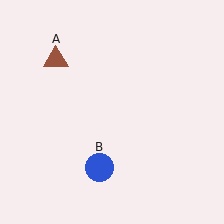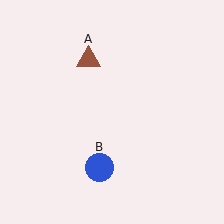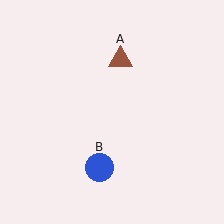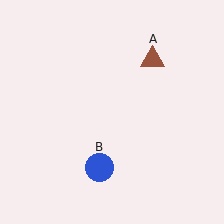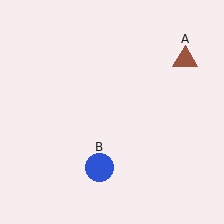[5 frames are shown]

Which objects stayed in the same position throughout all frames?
Blue circle (object B) remained stationary.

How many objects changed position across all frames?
1 object changed position: brown triangle (object A).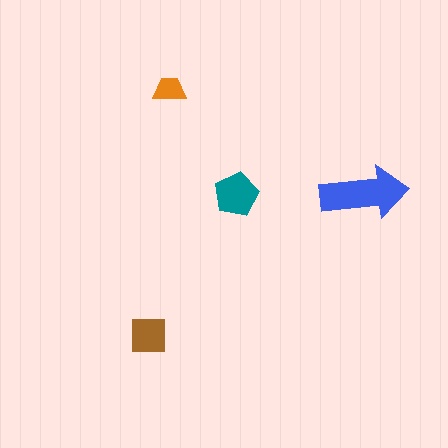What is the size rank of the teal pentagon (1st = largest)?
2nd.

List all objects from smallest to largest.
The orange trapezoid, the brown square, the teal pentagon, the blue arrow.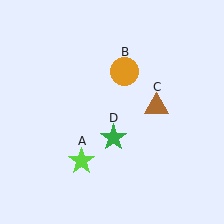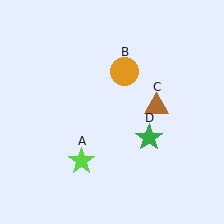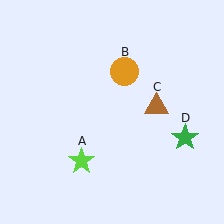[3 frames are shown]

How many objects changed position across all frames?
1 object changed position: green star (object D).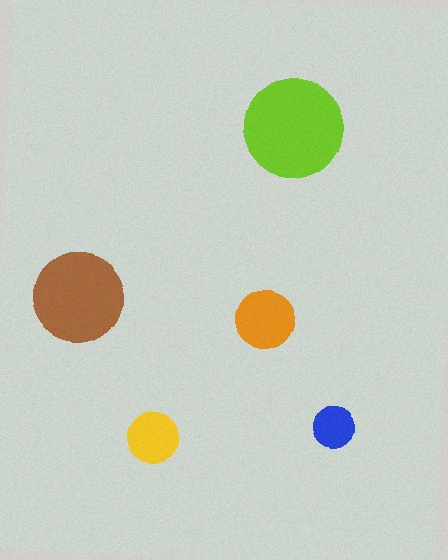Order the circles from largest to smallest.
the lime one, the brown one, the orange one, the yellow one, the blue one.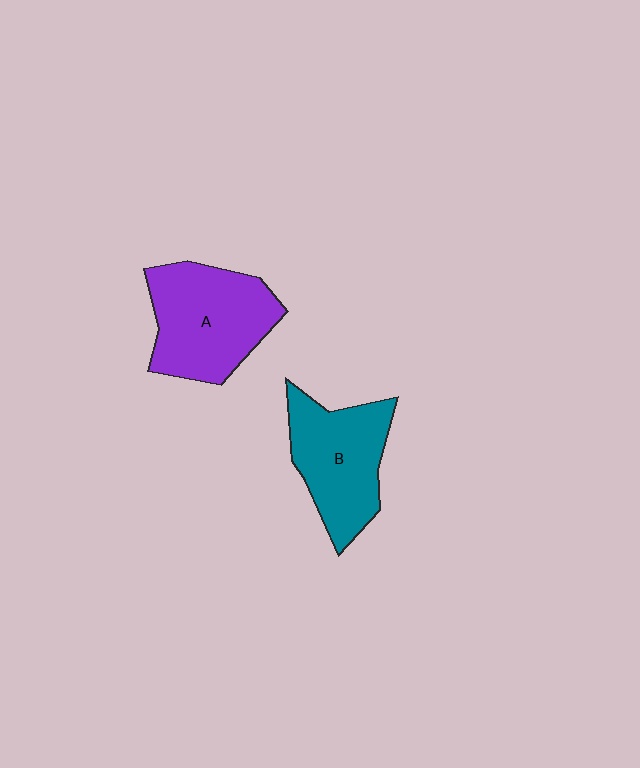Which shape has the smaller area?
Shape B (teal).